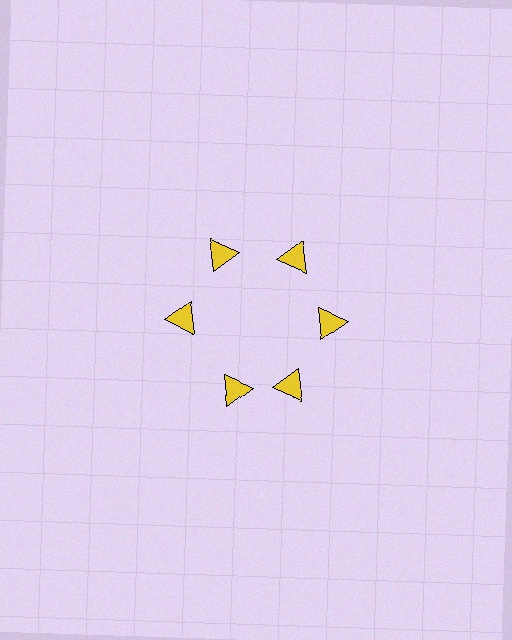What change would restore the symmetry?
The symmetry would be restored by rotating it back into even spacing with its neighbors so that all 6 triangles sit at equal angles and equal distance from the center.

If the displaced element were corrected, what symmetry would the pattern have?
It would have 6-fold rotational symmetry — the pattern would map onto itself every 60 degrees.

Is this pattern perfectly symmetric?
No. The 6 yellow triangles are arranged in a ring, but one element near the 7 o'clock position is rotated out of alignment along the ring, breaking the 6-fold rotational symmetry.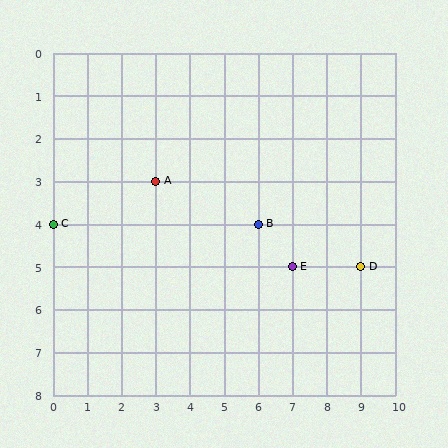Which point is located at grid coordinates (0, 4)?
Point C is at (0, 4).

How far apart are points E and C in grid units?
Points E and C are 7 columns and 1 row apart (about 7.1 grid units diagonally).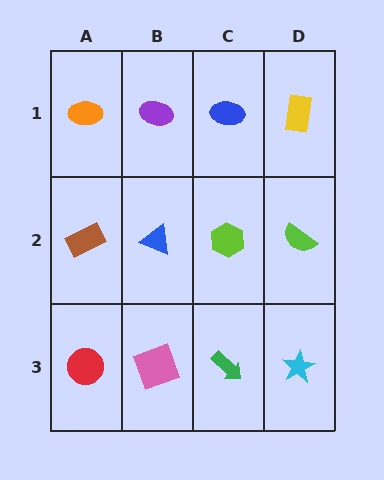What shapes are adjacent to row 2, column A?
An orange ellipse (row 1, column A), a red circle (row 3, column A), a blue triangle (row 2, column B).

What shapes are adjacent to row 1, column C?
A lime hexagon (row 2, column C), a purple ellipse (row 1, column B), a yellow rectangle (row 1, column D).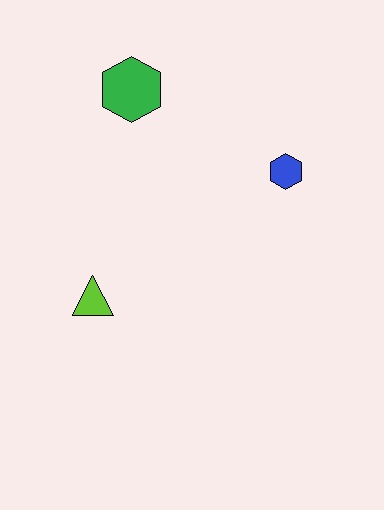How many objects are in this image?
There are 3 objects.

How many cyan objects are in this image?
There are no cyan objects.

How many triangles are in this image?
There is 1 triangle.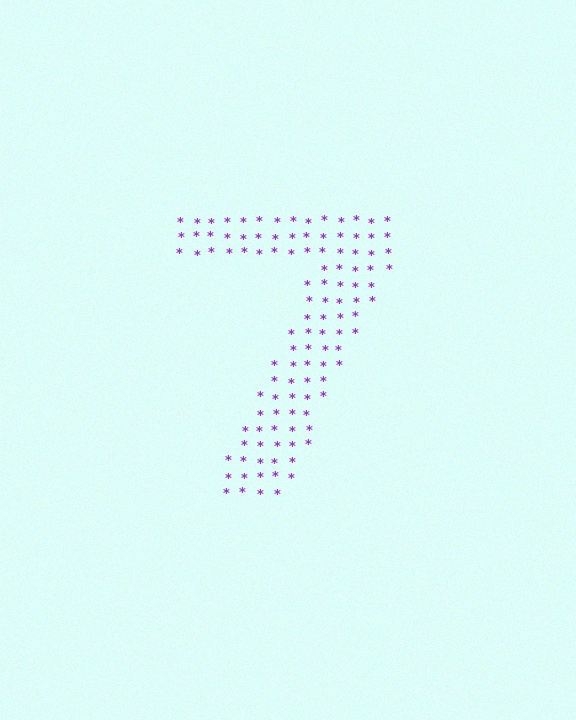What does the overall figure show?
The overall figure shows the digit 7.